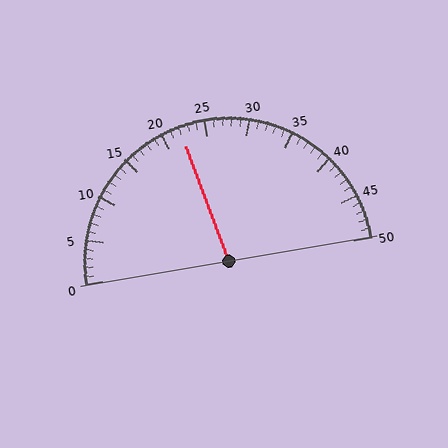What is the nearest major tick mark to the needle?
The nearest major tick mark is 20.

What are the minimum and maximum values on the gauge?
The gauge ranges from 0 to 50.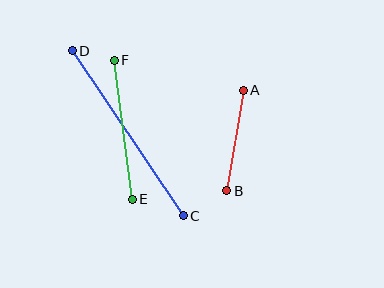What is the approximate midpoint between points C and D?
The midpoint is at approximately (128, 133) pixels.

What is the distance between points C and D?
The distance is approximately 199 pixels.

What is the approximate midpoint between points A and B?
The midpoint is at approximately (235, 140) pixels.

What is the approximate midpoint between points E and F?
The midpoint is at approximately (123, 130) pixels.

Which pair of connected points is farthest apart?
Points C and D are farthest apart.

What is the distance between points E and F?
The distance is approximately 140 pixels.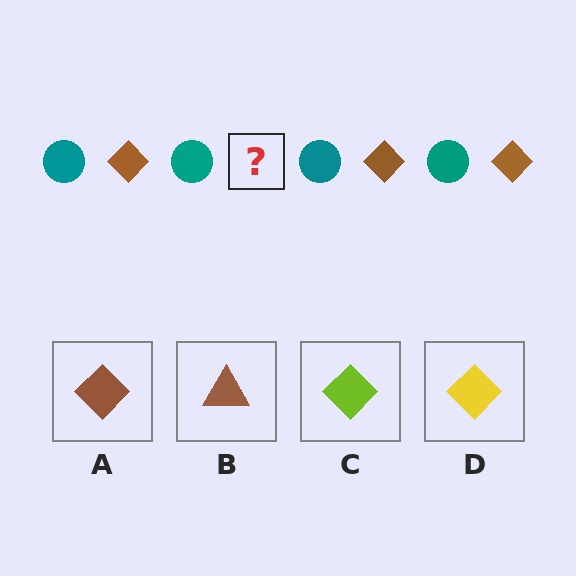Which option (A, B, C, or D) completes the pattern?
A.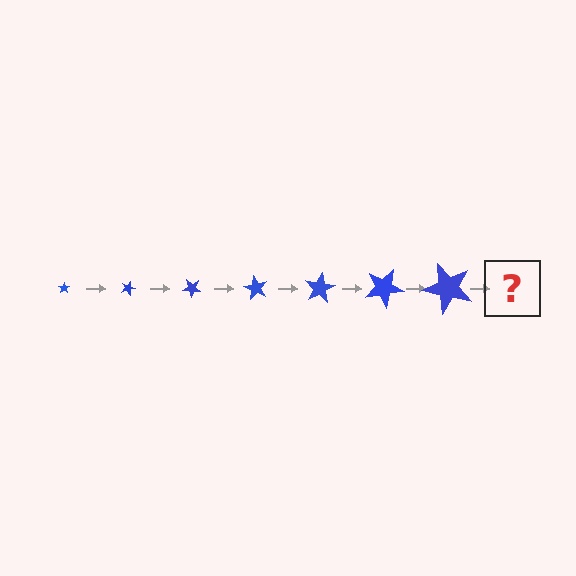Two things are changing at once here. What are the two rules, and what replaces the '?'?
The two rules are that the star grows larger each step and it rotates 20 degrees each step. The '?' should be a star, larger than the previous one and rotated 140 degrees from the start.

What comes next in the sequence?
The next element should be a star, larger than the previous one and rotated 140 degrees from the start.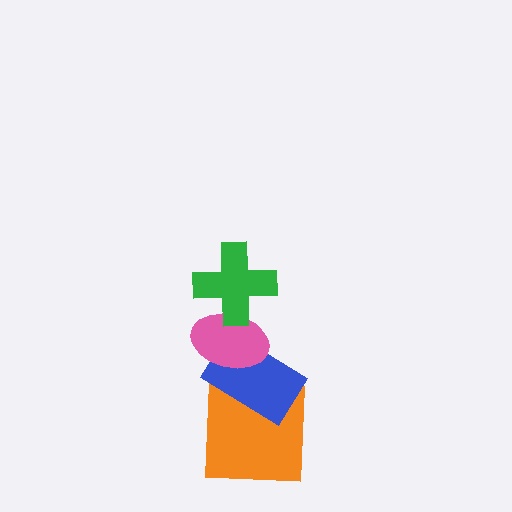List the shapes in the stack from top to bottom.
From top to bottom: the green cross, the pink ellipse, the blue rectangle, the orange square.